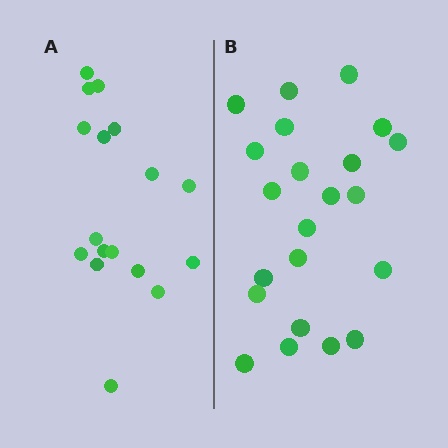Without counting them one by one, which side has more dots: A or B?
Region B (the right region) has more dots.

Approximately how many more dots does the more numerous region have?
Region B has about 5 more dots than region A.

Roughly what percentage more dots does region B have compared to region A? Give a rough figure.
About 30% more.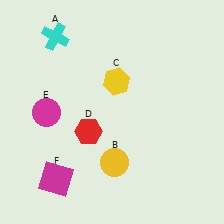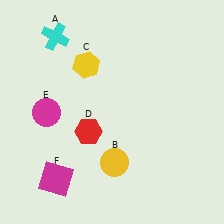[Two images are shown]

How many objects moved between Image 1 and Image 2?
1 object moved between the two images.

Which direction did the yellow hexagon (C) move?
The yellow hexagon (C) moved left.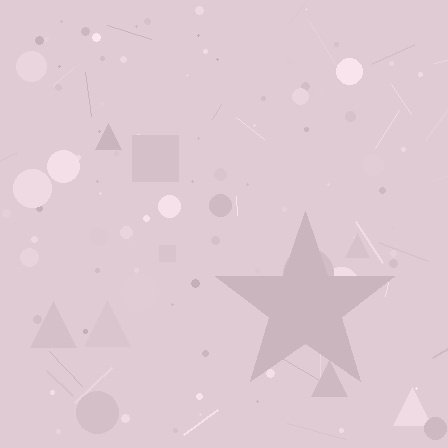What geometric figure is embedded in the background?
A star is embedded in the background.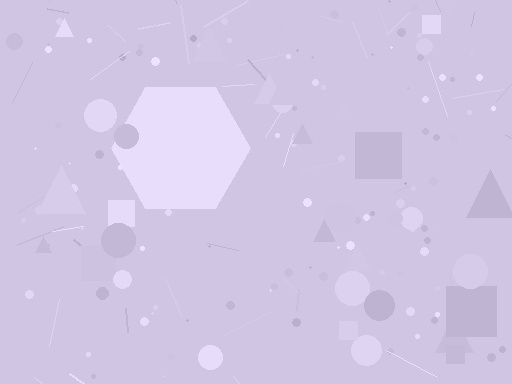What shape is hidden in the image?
A hexagon is hidden in the image.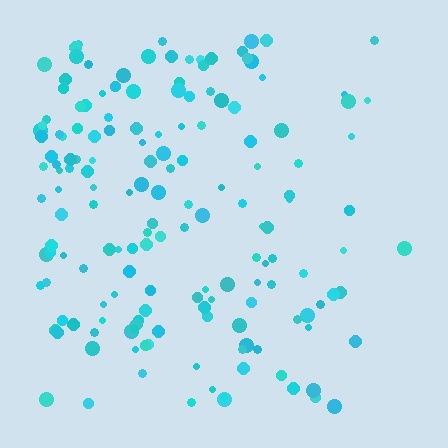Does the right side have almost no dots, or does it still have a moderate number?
Still a moderate number, just noticeably fewer than the left.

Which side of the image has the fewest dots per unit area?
The right.